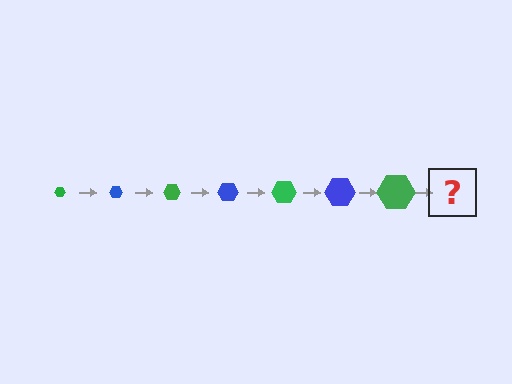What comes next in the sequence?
The next element should be a blue hexagon, larger than the previous one.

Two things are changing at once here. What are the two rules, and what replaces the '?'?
The two rules are that the hexagon grows larger each step and the color cycles through green and blue. The '?' should be a blue hexagon, larger than the previous one.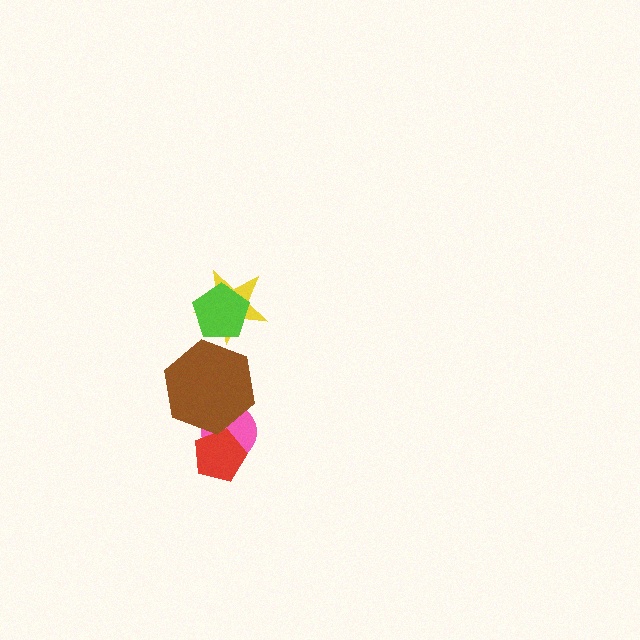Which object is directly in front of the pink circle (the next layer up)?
The red pentagon is directly in front of the pink circle.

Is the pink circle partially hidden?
Yes, it is partially covered by another shape.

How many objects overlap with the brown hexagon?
1 object overlaps with the brown hexagon.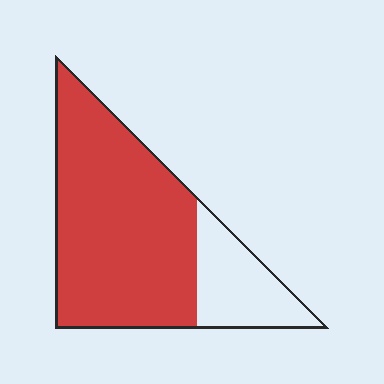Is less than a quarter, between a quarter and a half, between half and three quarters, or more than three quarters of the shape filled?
More than three quarters.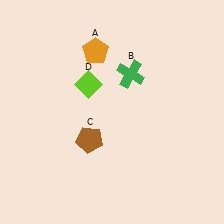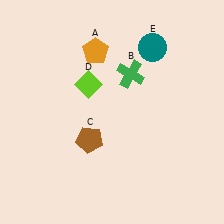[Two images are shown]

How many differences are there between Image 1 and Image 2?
There is 1 difference between the two images.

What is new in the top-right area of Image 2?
A teal circle (E) was added in the top-right area of Image 2.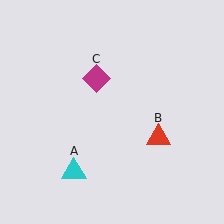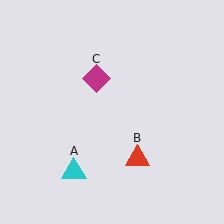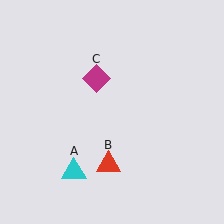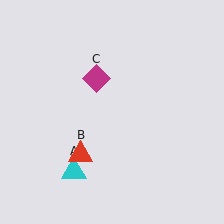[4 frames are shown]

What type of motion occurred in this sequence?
The red triangle (object B) rotated clockwise around the center of the scene.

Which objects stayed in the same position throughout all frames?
Cyan triangle (object A) and magenta diamond (object C) remained stationary.